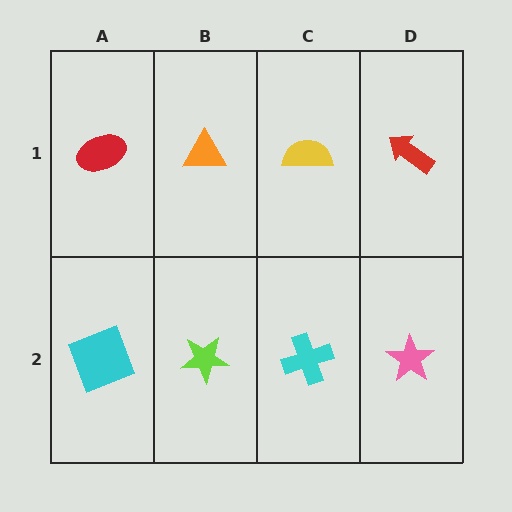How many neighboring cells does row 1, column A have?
2.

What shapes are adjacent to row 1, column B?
A lime star (row 2, column B), a red ellipse (row 1, column A), a yellow semicircle (row 1, column C).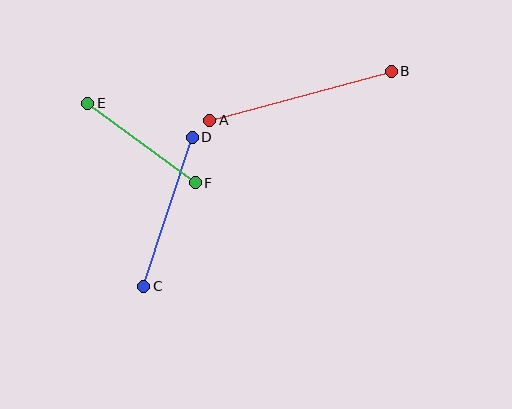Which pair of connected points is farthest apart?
Points A and B are farthest apart.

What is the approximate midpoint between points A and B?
The midpoint is at approximately (301, 96) pixels.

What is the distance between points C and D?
The distance is approximately 157 pixels.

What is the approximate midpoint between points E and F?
The midpoint is at approximately (141, 143) pixels.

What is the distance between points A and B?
The distance is approximately 188 pixels.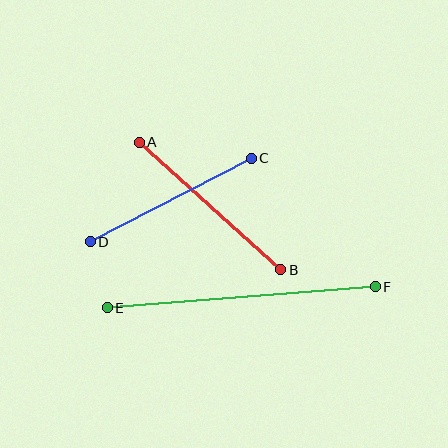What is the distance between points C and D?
The distance is approximately 182 pixels.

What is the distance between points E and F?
The distance is approximately 269 pixels.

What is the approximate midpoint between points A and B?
The midpoint is at approximately (210, 206) pixels.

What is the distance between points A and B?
The distance is approximately 191 pixels.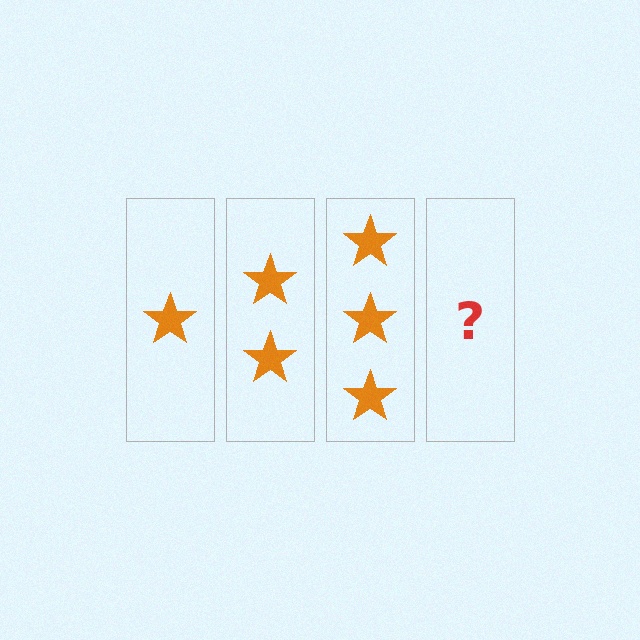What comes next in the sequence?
The next element should be 4 stars.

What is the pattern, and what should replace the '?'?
The pattern is that each step adds one more star. The '?' should be 4 stars.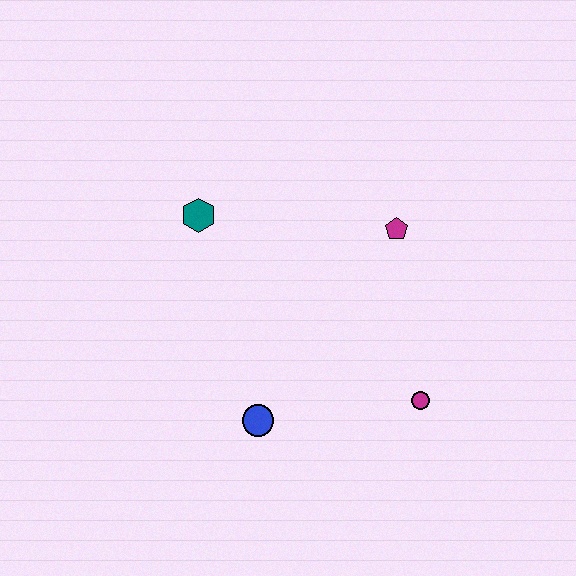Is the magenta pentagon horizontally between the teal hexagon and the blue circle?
No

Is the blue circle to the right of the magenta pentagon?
No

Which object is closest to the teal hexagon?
The magenta pentagon is closest to the teal hexagon.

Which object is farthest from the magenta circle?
The teal hexagon is farthest from the magenta circle.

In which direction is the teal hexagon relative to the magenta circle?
The teal hexagon is to the left of the magenta circle.